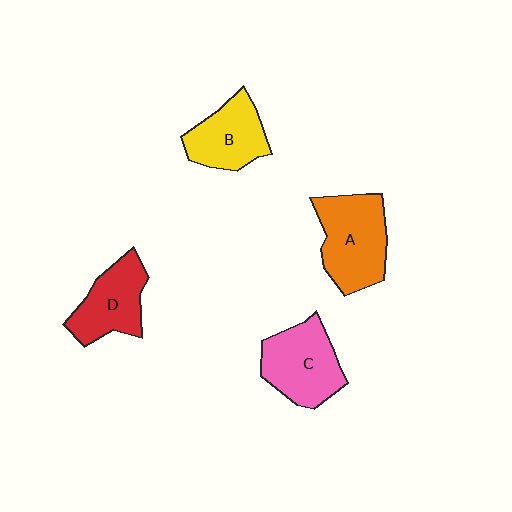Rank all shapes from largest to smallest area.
From largest to smallest: A (orange), C (pink), D (red), B (yellow).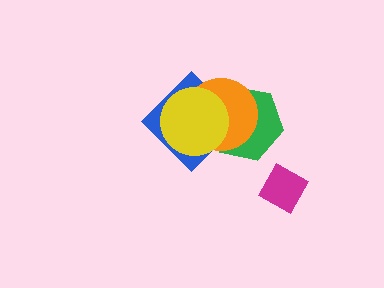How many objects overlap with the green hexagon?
3 objects overlap with the green hexagon.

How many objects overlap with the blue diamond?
3 objects overlap with the blue diamond.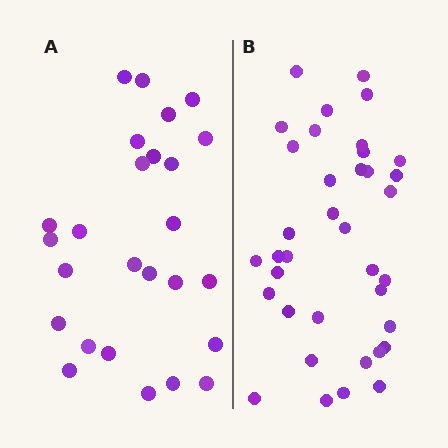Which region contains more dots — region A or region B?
Region B (the right region) has more dots.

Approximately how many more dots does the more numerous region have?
Region B has roughly 12 or so more dots than region A.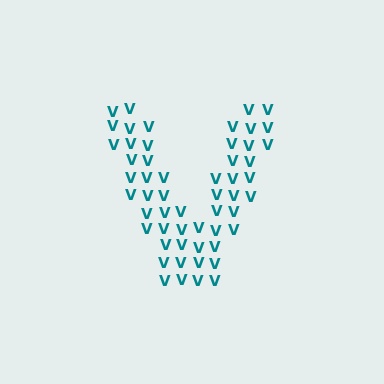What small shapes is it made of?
It is made of small letter V's.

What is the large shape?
The large shape is the letter V.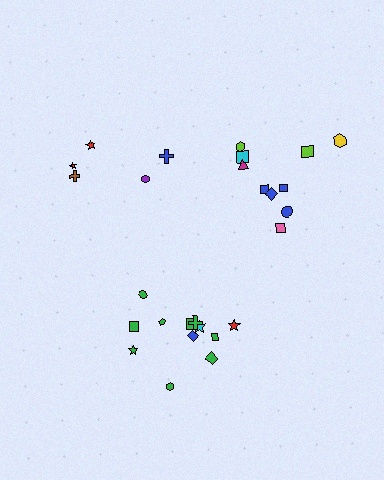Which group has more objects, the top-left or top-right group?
The top-right group.